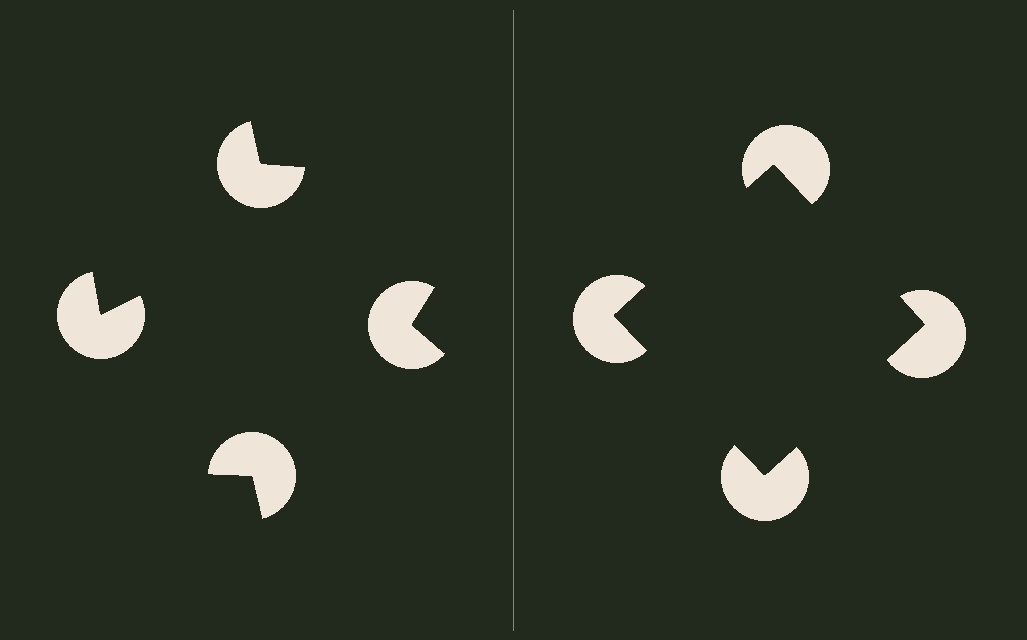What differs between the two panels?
The pac-man discs are positioned identically on both sides; only the wedge orientations differ. On the right they align to a square; on the left they are misaligned.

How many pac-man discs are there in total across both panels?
8 — 4 on each side.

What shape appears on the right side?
An illusory square.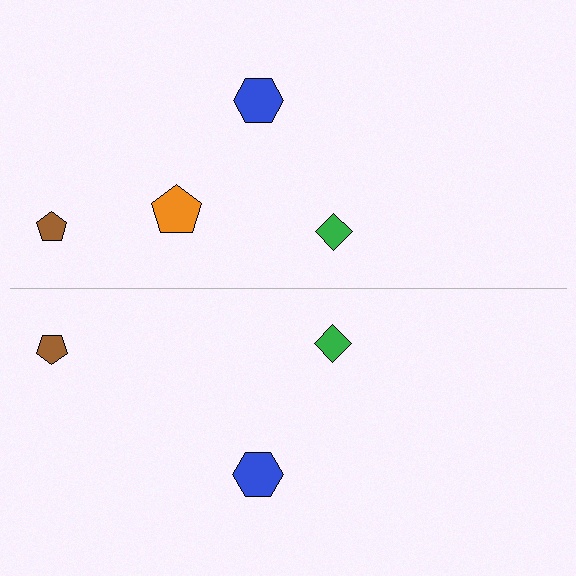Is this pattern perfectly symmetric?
No, the pattern is not perfectly symmetric. A orange pentagon is missing from the bottom side.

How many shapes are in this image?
There are 7 shapes in this image.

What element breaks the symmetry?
A orange pentagon is missing from the bottom side.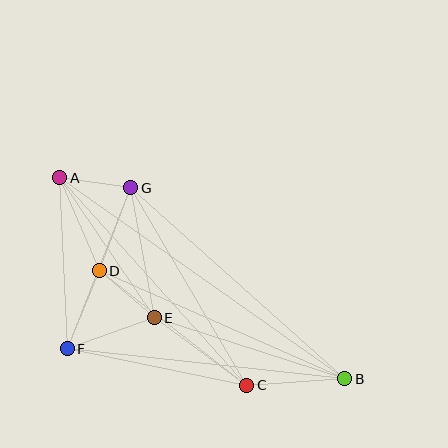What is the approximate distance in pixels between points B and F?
The distance between B and F is approximately 279 pixels.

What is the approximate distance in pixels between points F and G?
The distance between F and G is approximately 173 pixels.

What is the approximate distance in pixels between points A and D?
The distance between A and D is approximately 101 pixels.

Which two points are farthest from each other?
Points A and B are farthest from each other.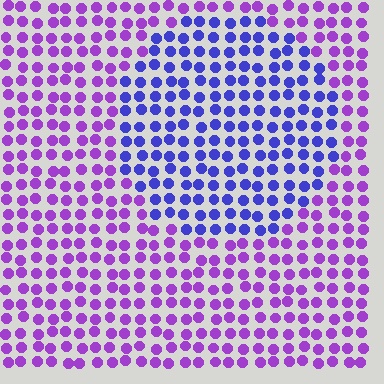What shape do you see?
I see a circle.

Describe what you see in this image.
The image is filled with small purple elements in a uniform arrangement. A circle-shaped region is visible where the elements are tinted to a slightly different hue, forming a subtle color boundary.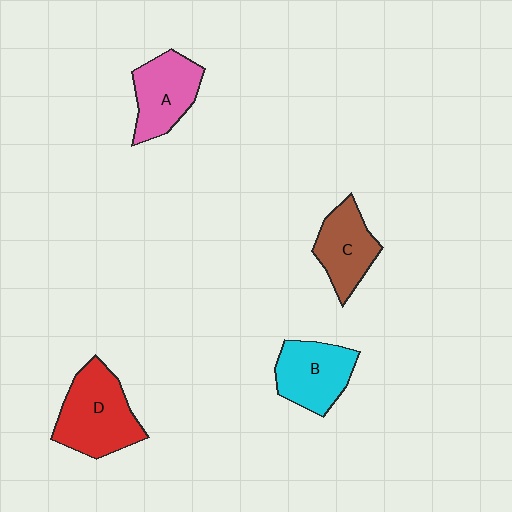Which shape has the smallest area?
Shape C (brown).